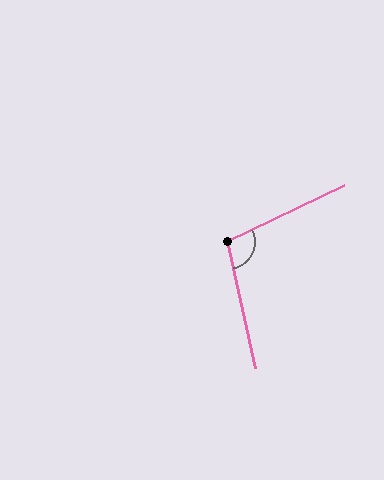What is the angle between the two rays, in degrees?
Approximately 104 degrees.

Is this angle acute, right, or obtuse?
It is obtuse.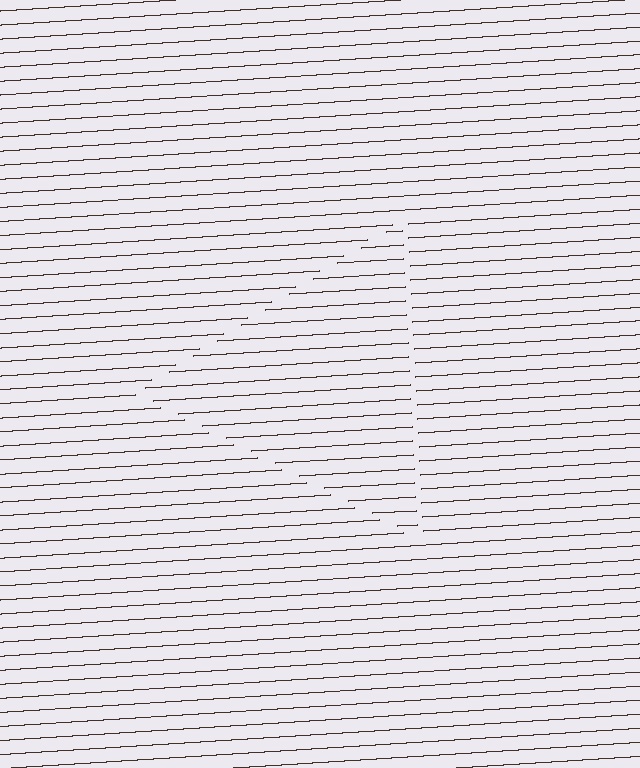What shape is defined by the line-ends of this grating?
An illusory triangle. The interior of the shape contains the same grating, shifted by half a period — the contour is defined by the phase discontinuity where line-ends from the inner and outer gratings abut.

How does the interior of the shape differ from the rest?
The interior of the shape contains the same grating, shifted by half a period — the contour is defined by the phase discontinuity where line-ends from the inner and outer gratings abut.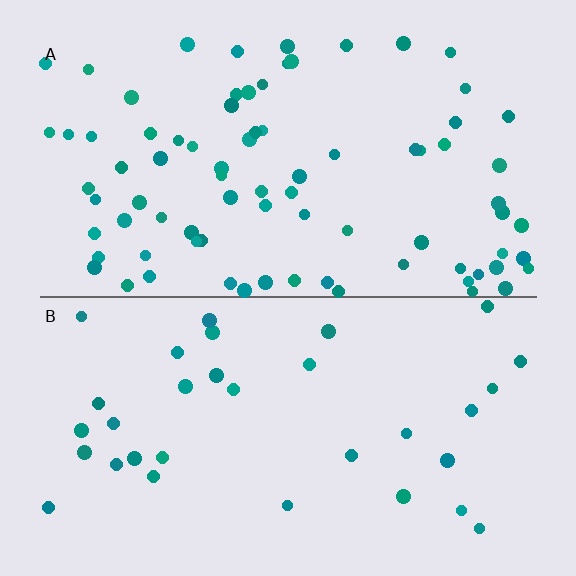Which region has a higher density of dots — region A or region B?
A (the top).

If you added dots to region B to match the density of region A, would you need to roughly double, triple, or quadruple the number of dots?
Approximately double.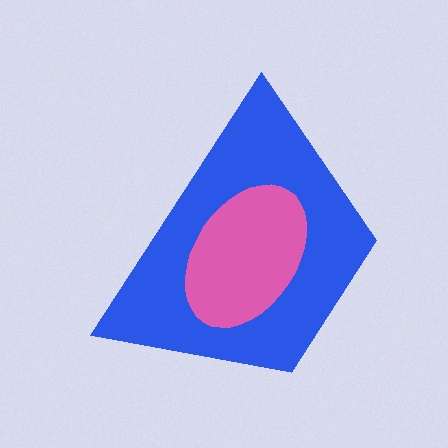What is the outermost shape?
The blue trapezoid.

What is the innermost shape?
The pink ellipse.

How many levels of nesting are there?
2.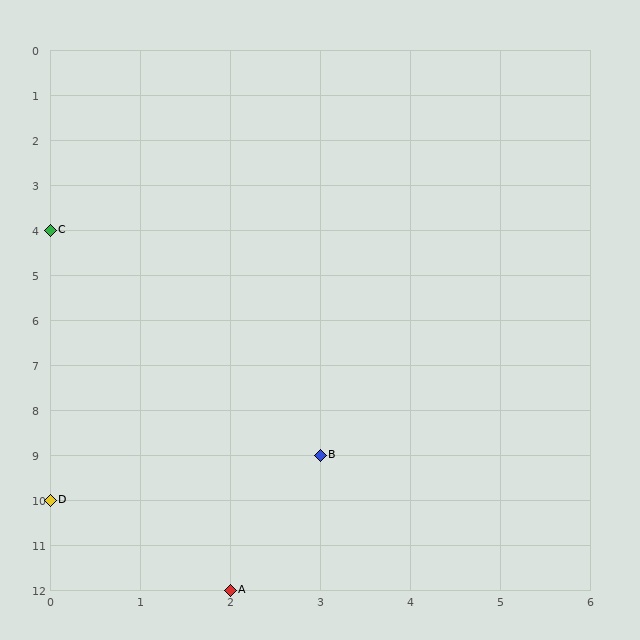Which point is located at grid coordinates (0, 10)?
Point D is at (0, 10).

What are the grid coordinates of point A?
Point A is at grid coordinates (2, 12).